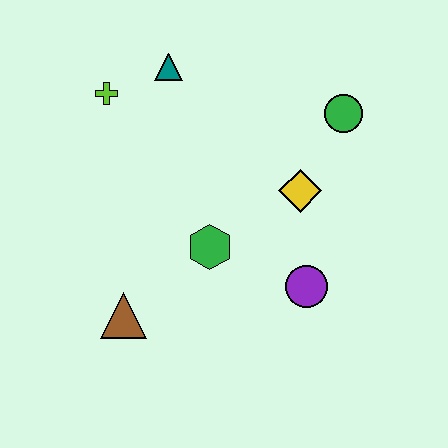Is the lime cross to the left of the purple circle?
Yes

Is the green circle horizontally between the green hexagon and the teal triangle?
No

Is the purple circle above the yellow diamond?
No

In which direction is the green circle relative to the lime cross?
The green circle is to the right of the lime cross.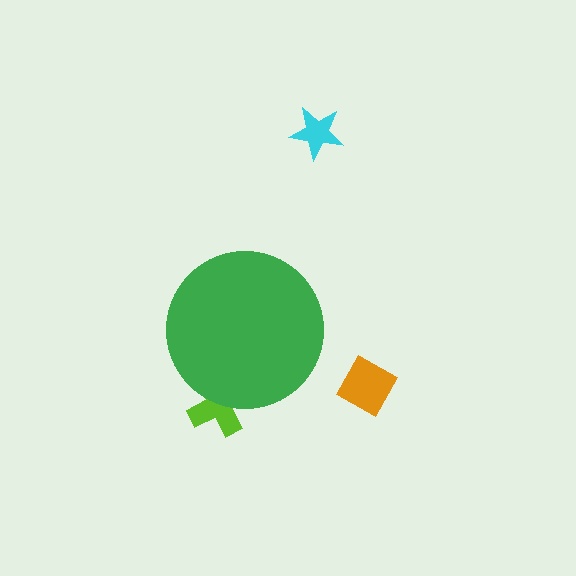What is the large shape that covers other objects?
A green circle.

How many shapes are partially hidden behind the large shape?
1 shape is partially hidden.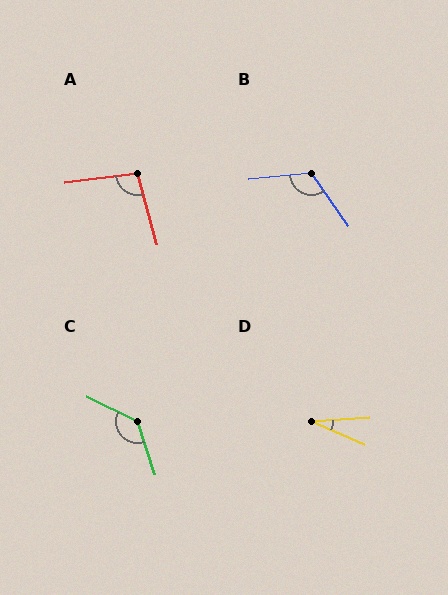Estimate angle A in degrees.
Approximately 98 degrees.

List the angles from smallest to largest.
D (27°), A (98°), B (119°), C (134°).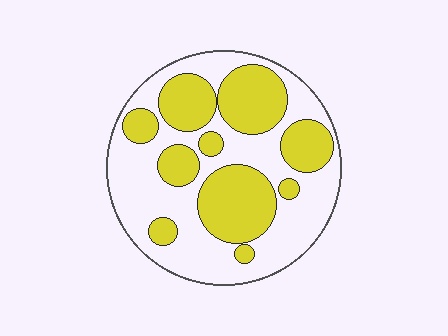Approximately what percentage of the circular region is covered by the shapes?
Approximately 40%.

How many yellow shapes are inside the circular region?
10.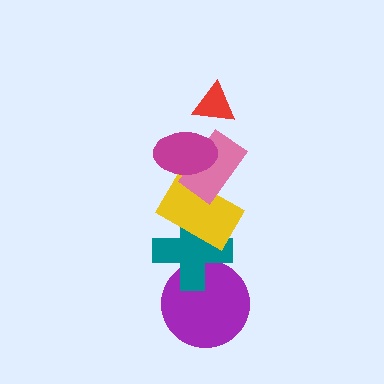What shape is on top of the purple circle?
The teal cross is on top of the purple circle.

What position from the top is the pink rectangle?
The pink rectangle is 3rd from the top.